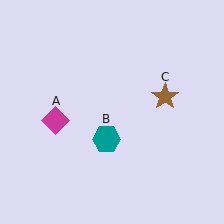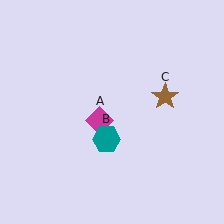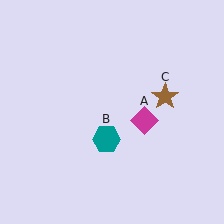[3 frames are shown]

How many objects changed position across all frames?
1 object changed position: magenta diamond (object A).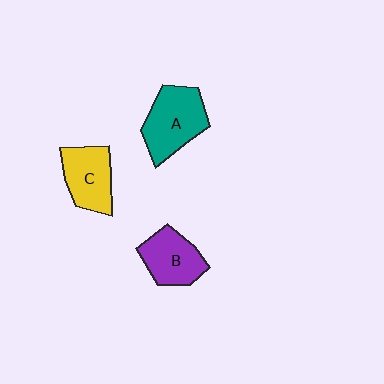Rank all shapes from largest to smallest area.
From largest to smallest: A (teal), C (yellow), B (purple).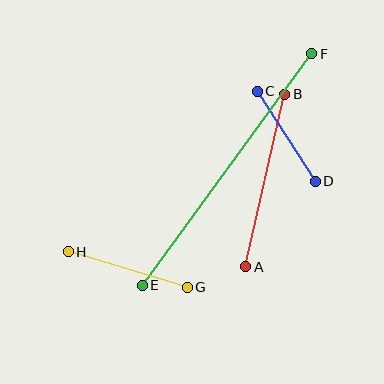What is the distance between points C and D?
The distance is approximately 107 pixels.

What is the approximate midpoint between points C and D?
The midpoint is at approximately (286, 136) pixels.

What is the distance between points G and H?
The distance is approximately 124 pixels.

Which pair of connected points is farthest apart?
Points E and F are farthest apart.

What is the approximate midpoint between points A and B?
The midpoint is at approximately (265, 180) pixels.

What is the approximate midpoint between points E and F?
The midpoint is at approximately (227, 170) pixels.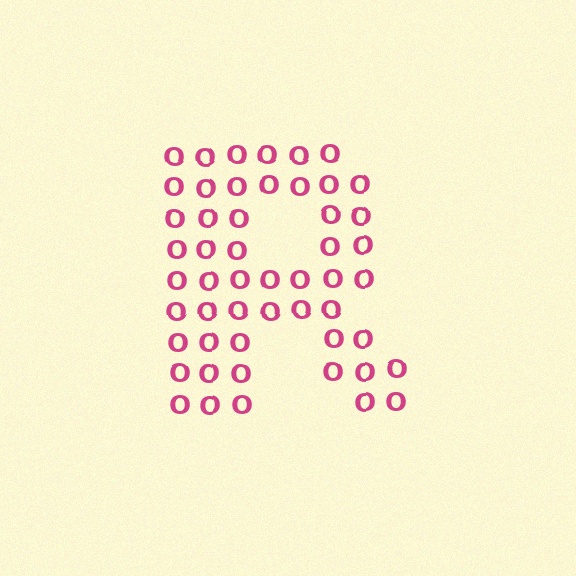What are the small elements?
The small elements are letter O's.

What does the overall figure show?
The overall figure shows the letter R.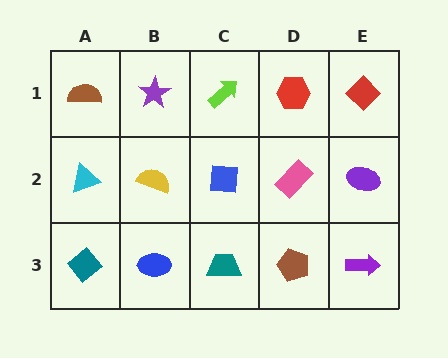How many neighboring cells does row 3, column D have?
3.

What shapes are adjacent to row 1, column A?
A cyan triangle (row 2, column A), a purple star (row 1, column B).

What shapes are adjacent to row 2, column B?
A purple star (row 1, column B), a blue ellipse (row 3, column B), a cyan triangle (row 2, column A), a blue square (row 2, column C).